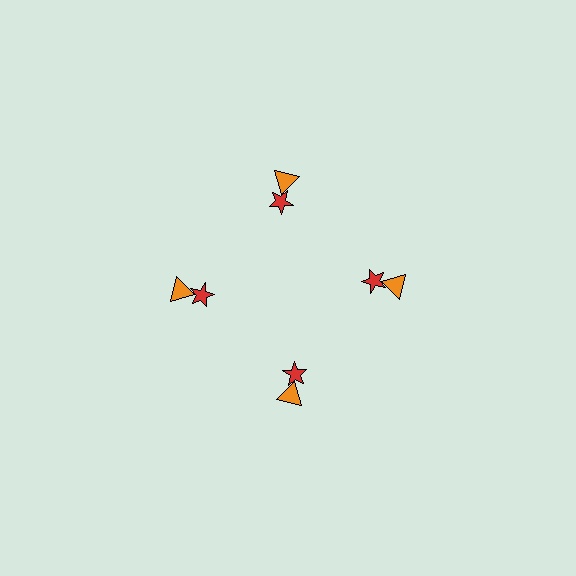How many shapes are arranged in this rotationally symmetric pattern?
There are 8 shapes, arranged in 4 groups of 2.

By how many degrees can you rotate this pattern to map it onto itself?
The pattern maps onto itself every 90 degrees of rotation.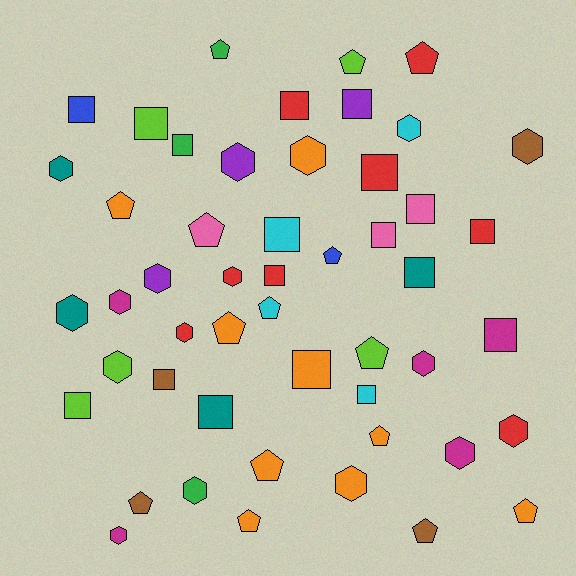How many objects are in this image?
There are 50 objects.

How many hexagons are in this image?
There are 17 hexagons.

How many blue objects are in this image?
There are 2 blue objects.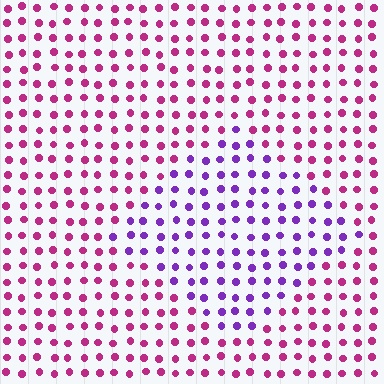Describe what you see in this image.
The image is filled with small magenta elements in a uniform arrangement. A diamond-shaped region is visible where the elements are tinted to a slightly different hue, forming a subtle color boundary.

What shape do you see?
I see a diamond.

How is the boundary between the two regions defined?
The boundary is defined purely by a slight shift in hue (about 48 degrees). Spacing, size, and orientation are identical on both sides.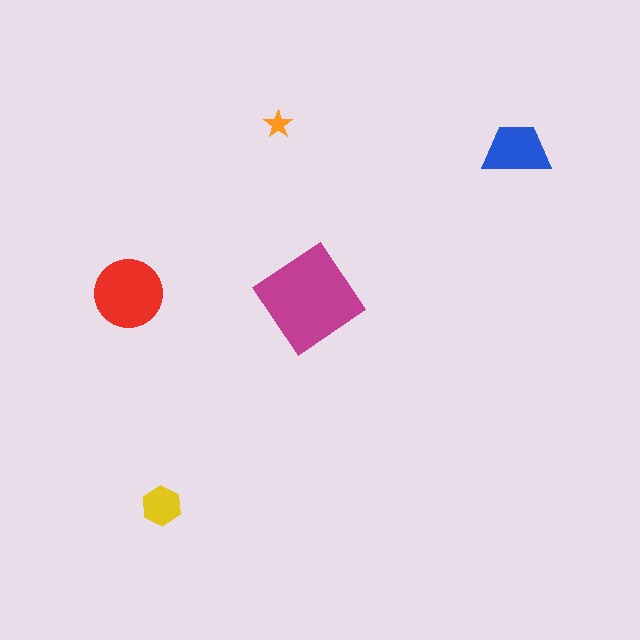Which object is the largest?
The magenta diamond.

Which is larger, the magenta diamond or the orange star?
The magenta diamond.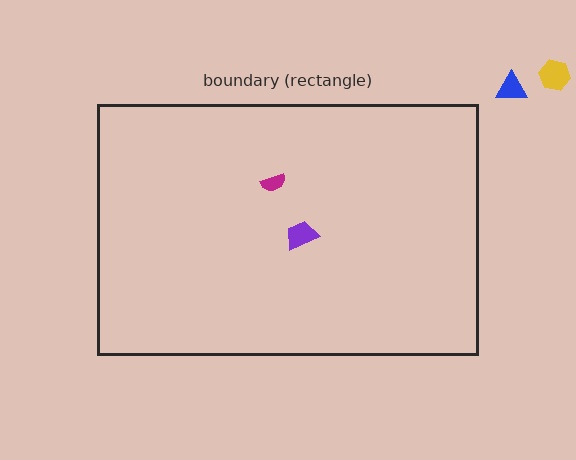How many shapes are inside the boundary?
2 inside, 2 outside.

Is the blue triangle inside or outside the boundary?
Outside.